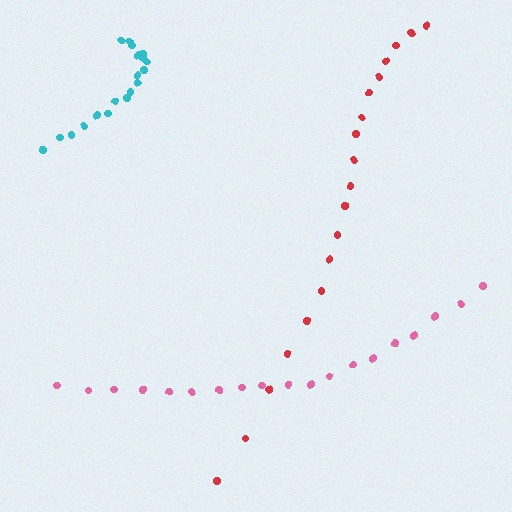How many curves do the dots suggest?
There are 3 distinct paths.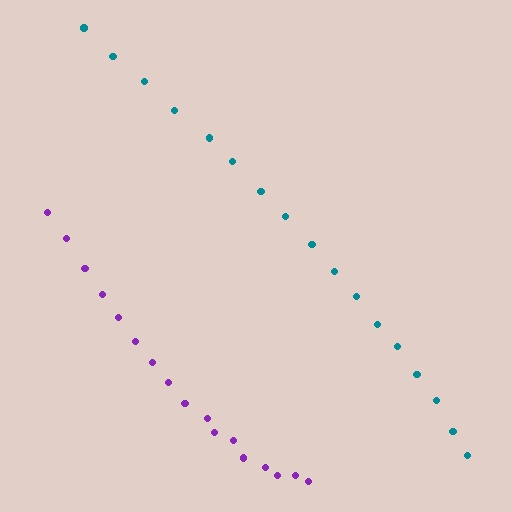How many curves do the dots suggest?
There are 2 distinct paths.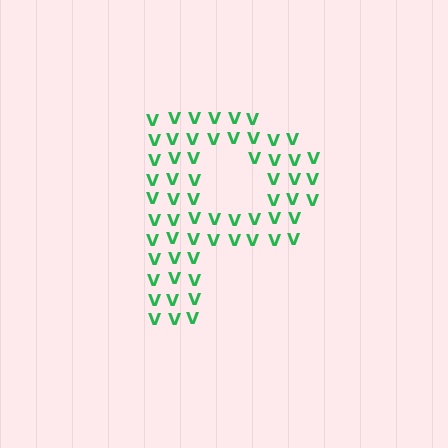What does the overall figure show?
The overall figure shows the letter P.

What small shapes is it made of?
It is made of small letter V's.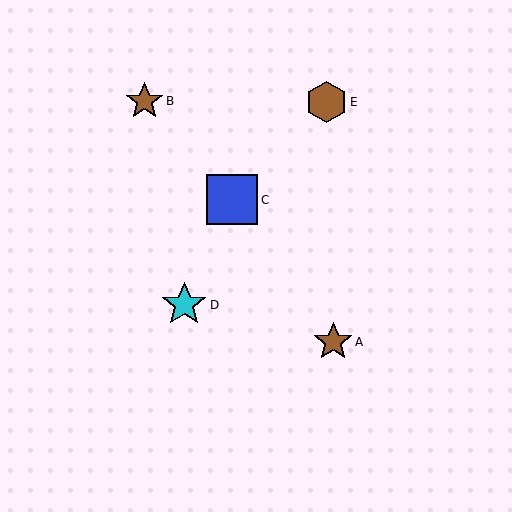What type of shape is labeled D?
Shape D is a cyan star.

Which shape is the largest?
The blue square (labeled C) is the largest.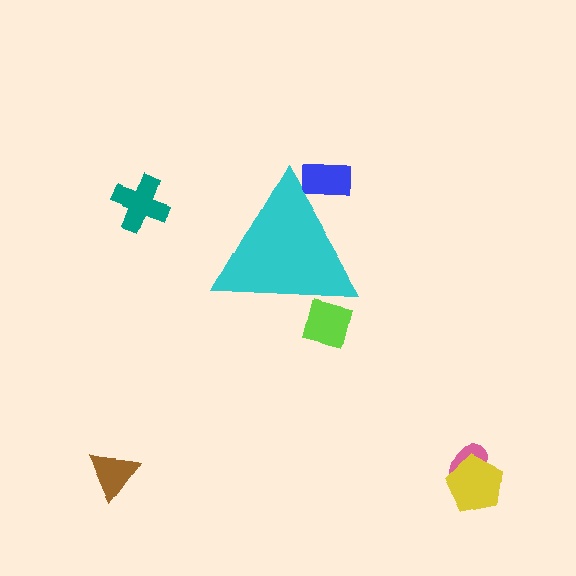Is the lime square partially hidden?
Yes, the lime square is partially hidden behind the cyan triangle.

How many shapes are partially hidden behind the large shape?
2 shapes are partially hidden.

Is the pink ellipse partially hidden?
No, the pink ellipse is fully visible.